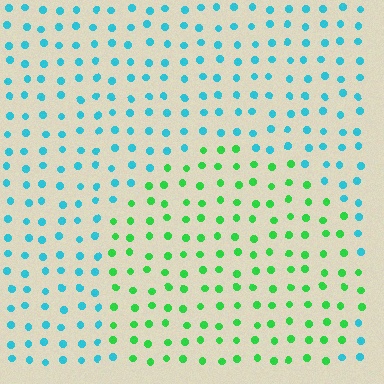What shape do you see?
I see a circle.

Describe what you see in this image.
The image is filled with small cyan elements in a uniform arrangement. A circle-shaped region is visible where the elements are tinted to a slightly different hue, forming a subtle color boundary.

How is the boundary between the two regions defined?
The boundary is defined purely by a slight shift in hue (about 59 degrees). Spacing, size, and orientation are identical on both sides.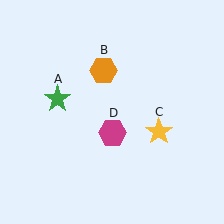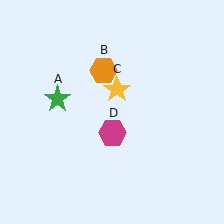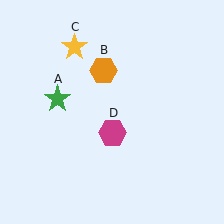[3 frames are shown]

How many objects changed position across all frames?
1 object changed position: yellow star (object C).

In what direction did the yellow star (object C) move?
The yellow star (object C) moved up and to the left.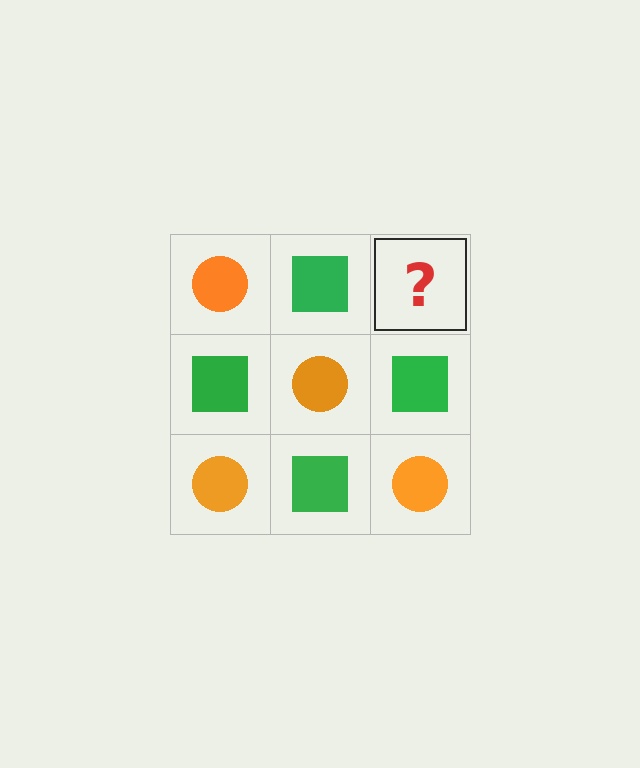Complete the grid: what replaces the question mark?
The question mark should be replaced with an orange circle.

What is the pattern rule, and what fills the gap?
The rule is that it alternates orange circle and green square in a checkerboard pattern. The gap should be filled with an orange circle.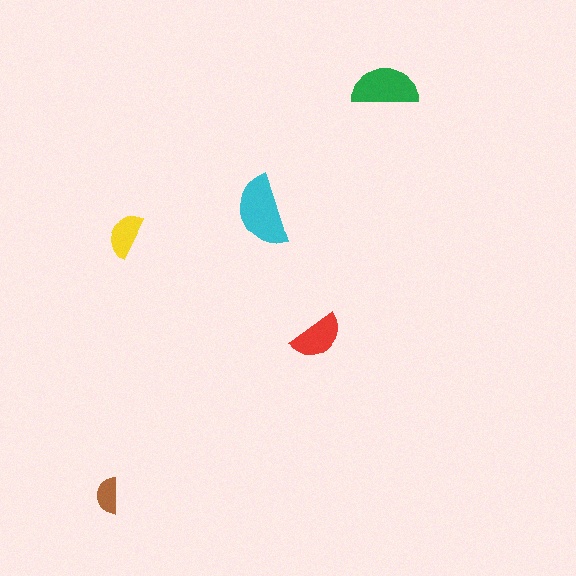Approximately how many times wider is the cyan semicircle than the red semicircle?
About 1.5 times wider.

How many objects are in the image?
There are 5 objects in the image.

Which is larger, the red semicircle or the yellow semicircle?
The red one.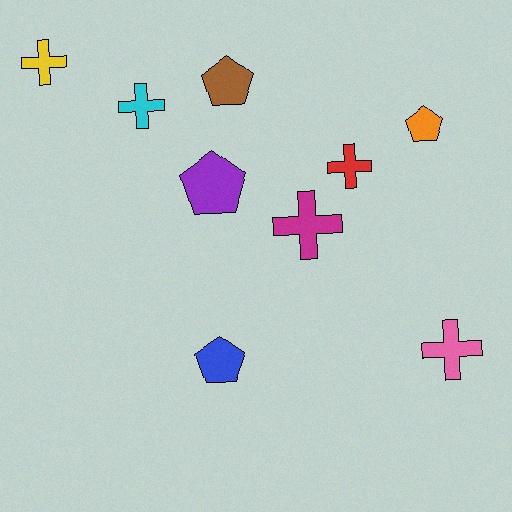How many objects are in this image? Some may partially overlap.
There are 9 objects.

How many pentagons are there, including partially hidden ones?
There are 4 pentagons.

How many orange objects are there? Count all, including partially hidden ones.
There is 1 orange object.